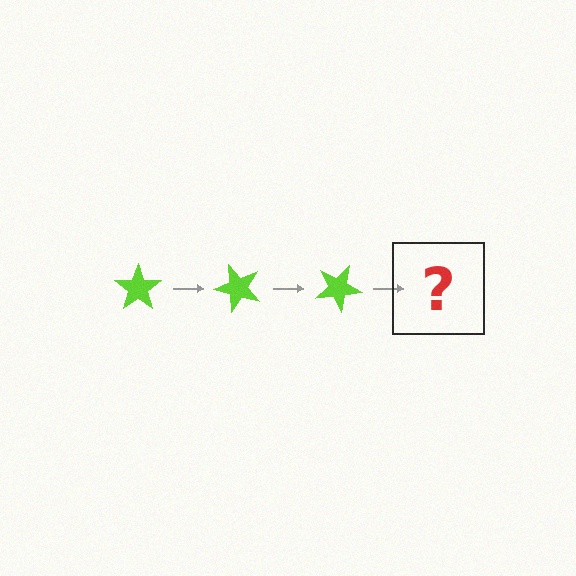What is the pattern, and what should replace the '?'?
The pattern is that the star rotates 50 degrees each step. The '?' should be a lime star rotated 150 degrees.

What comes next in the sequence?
The next element should be a lime star rotated 150 degrees.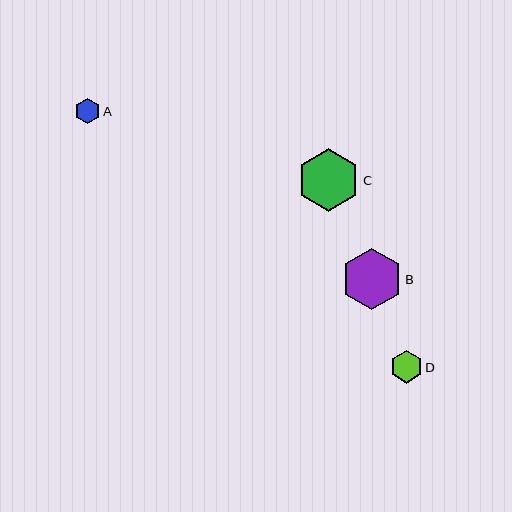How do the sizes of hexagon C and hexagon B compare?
Hexagon C and hexagon B are approximately the same size.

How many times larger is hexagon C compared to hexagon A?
Hexagon C is approximately 2.5 times the size of hexagon A.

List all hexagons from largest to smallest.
From largest to smallest: C, B, D, A.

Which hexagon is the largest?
Hexagon C is the largest with a size of approximately 63 pixels.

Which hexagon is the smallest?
Hexagon A is the smallest with a size of approximately 25 pixels.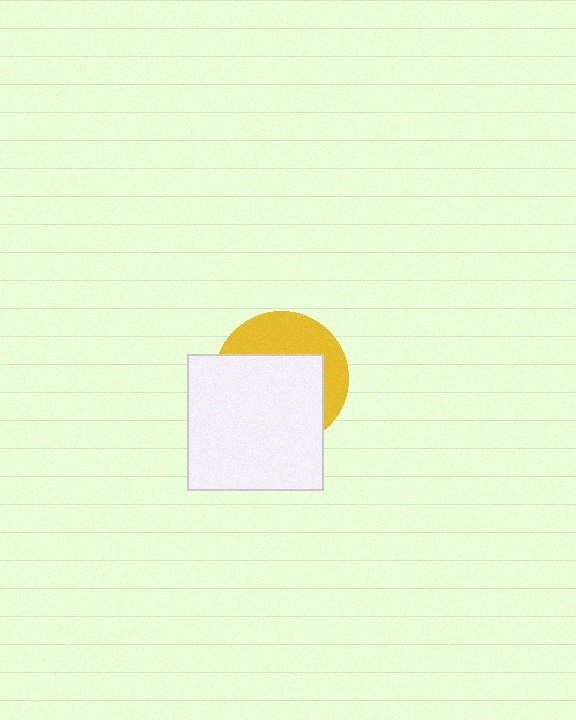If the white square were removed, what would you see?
You would see the complete yellow circle.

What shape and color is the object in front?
The object in front is a white square.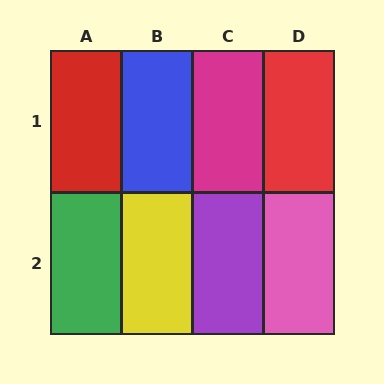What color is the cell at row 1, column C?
Magenta.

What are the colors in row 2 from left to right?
Green, yellow, purple, pink.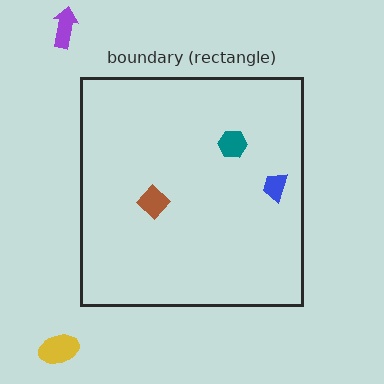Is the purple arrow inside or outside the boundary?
Outside.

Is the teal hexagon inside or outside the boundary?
Inside.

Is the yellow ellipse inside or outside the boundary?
Outside.